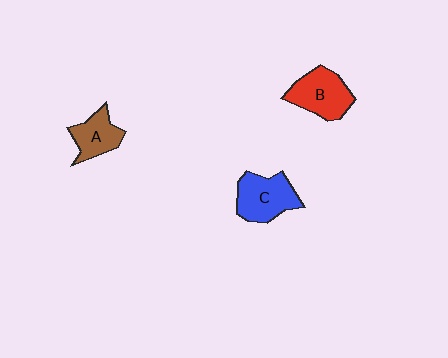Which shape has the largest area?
Shape C (blue).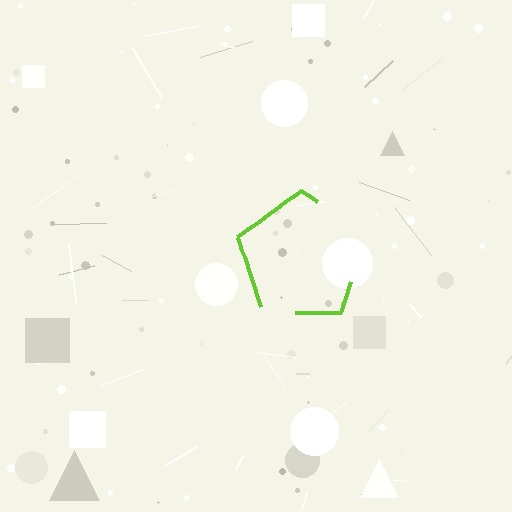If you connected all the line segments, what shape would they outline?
They would outline a pentagon.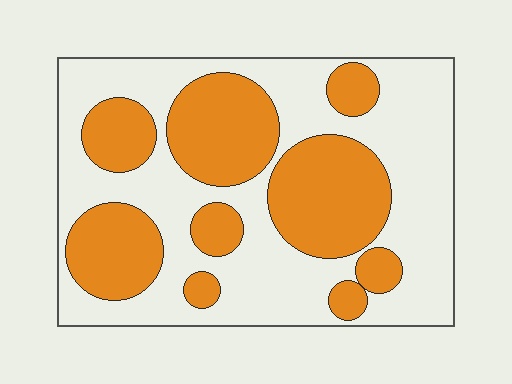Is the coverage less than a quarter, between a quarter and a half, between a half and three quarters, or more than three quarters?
Between a quarter and a half.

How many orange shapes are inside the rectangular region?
9.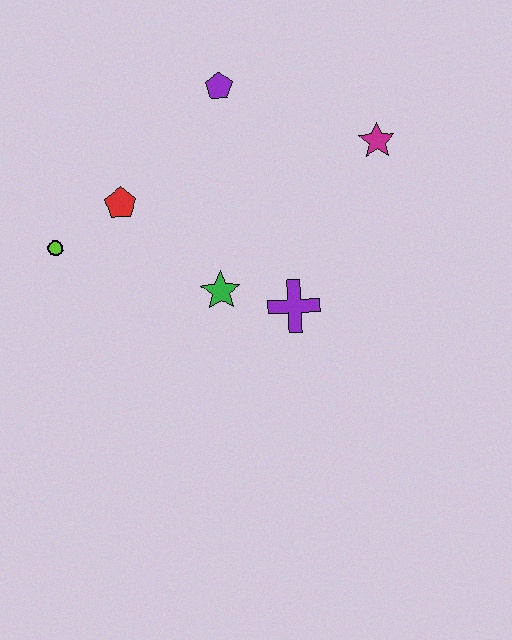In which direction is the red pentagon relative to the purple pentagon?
The red pentagon is below the purple pentagon.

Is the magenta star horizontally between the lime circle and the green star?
No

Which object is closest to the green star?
The purple cross is closest to the green star.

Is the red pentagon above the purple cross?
Yes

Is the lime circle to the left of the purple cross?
Yes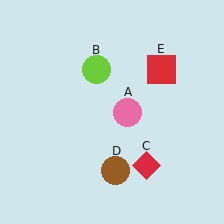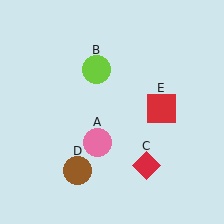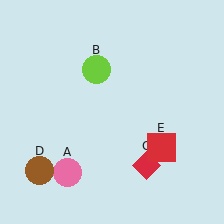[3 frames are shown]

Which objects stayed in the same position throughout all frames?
Lime circle (object B) and red diamond (object C) remained stationary.